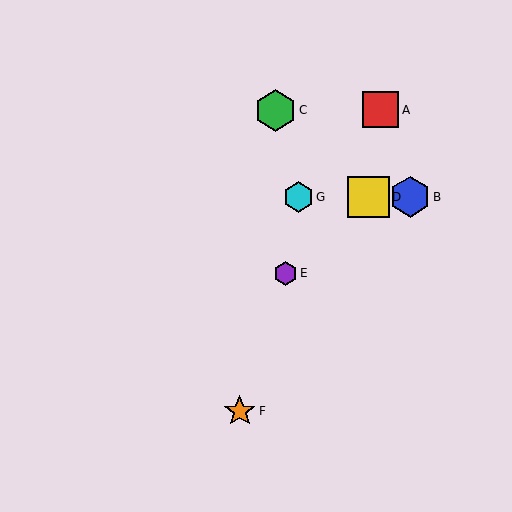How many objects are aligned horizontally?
3 objects (B, D, G) are aligned horizontally.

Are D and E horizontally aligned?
No, D is at y≈197 and E is at y≈273.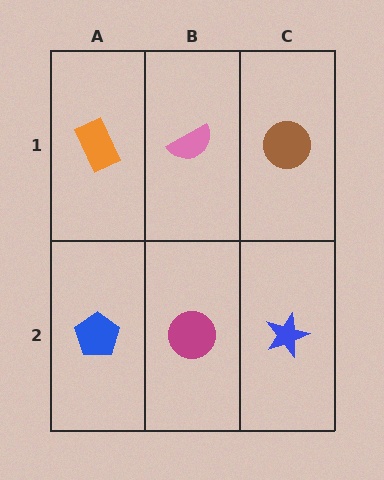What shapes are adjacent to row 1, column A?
A blue pentagon (row 2, column A), a pink semicircle (row 1, column B).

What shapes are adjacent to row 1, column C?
A blue star (row 2, column C), a pink semicircle (row 1, column B).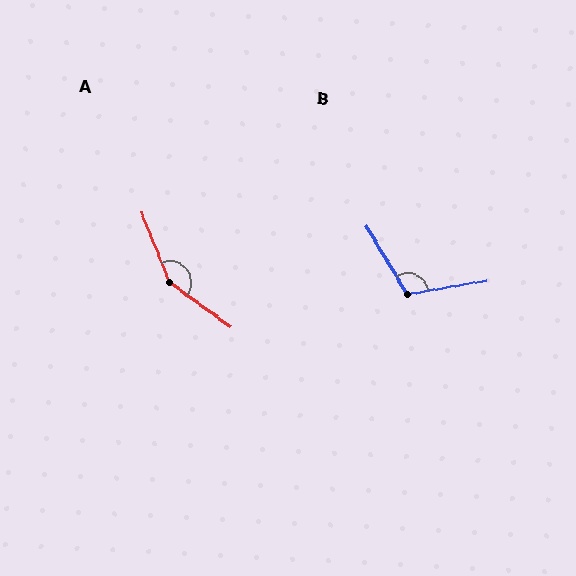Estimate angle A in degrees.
Approximately 148 degrees.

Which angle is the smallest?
B, at approximately 111 degrees.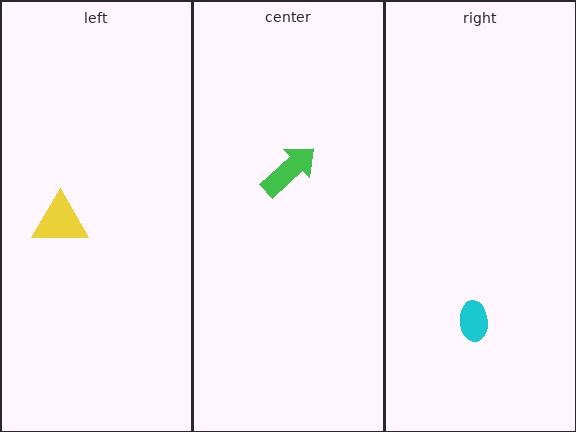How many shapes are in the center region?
1.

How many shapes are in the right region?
1.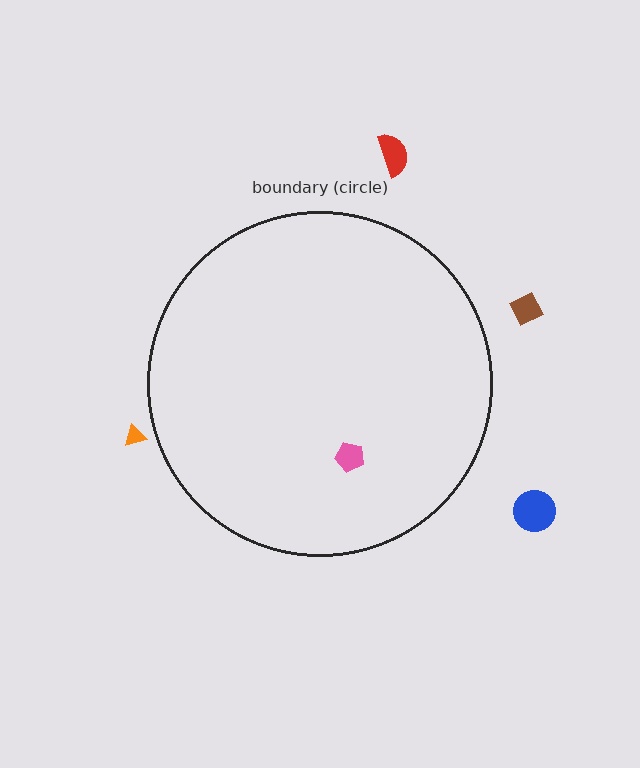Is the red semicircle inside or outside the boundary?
Outside.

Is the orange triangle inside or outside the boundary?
Outside.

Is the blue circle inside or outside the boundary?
Outside.